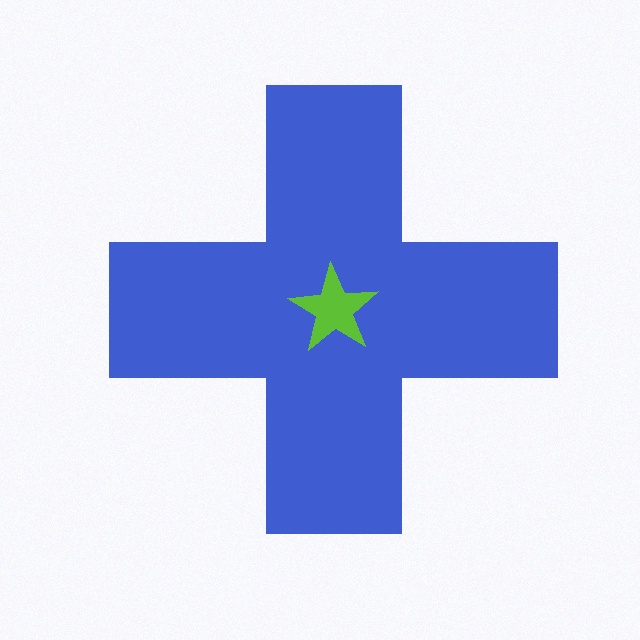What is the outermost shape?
The blue cross.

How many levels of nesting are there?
2.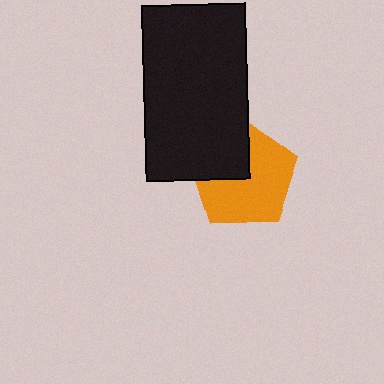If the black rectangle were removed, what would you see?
You would see the complete orange pentagon.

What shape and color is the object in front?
The object in front is a black rectangle.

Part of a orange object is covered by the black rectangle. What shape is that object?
It is a pentagon.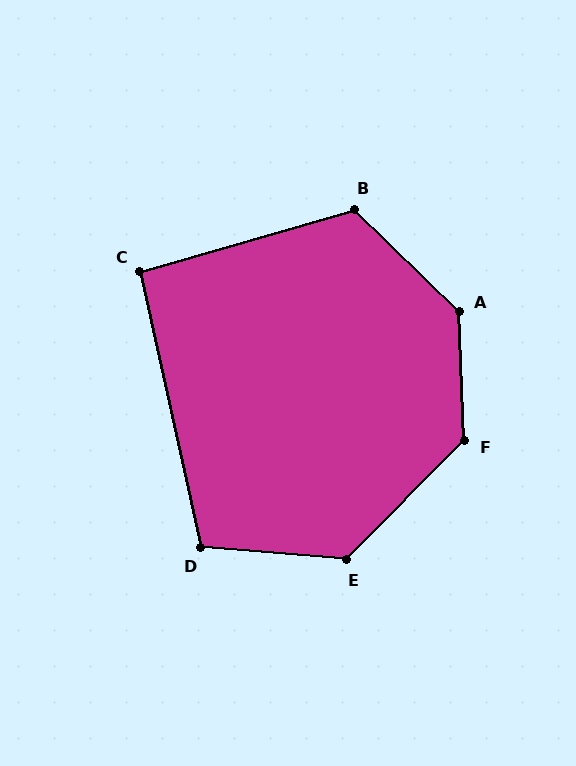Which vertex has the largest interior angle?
A, at approximately 136 degrees.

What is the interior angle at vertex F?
Approximately 133 degrees (obtuse).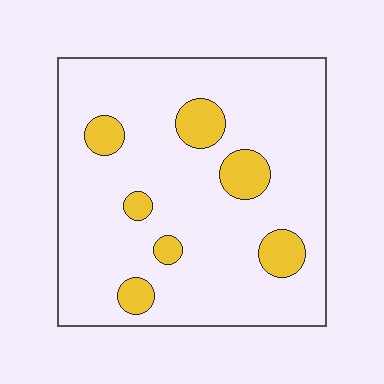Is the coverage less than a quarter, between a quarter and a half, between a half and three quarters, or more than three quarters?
Less than a quarter.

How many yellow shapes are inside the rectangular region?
7.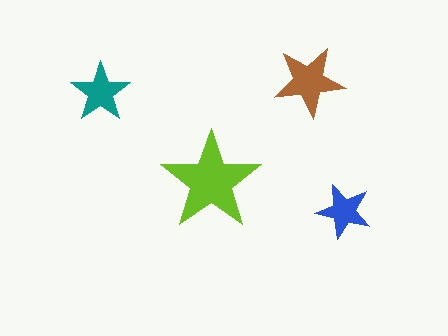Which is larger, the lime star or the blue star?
The lime one.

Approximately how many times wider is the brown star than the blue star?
About 1.5 times wider.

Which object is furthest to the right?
The blue star is rightmost.